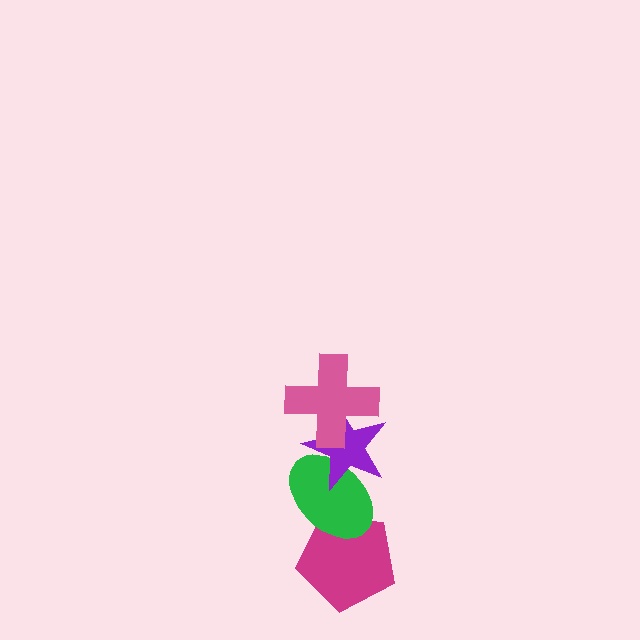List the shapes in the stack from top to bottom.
From top to bottom: the pink cross, the purple star, the green ellipse, the magenta pentagon.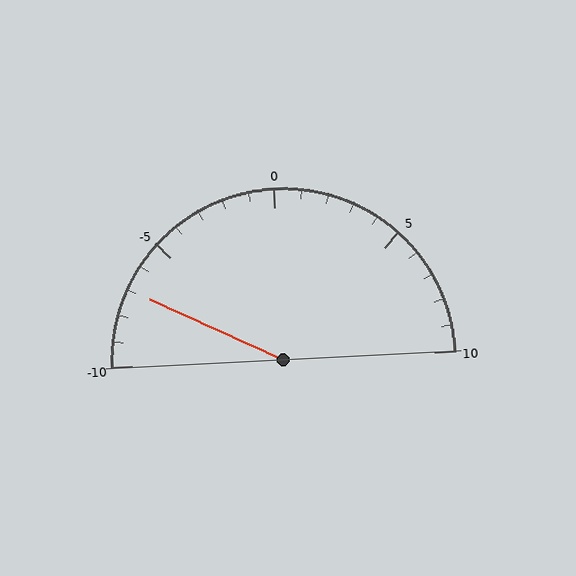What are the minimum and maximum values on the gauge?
The gauge ranges from -10 to 10.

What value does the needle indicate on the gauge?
The needle indicates approximately -7.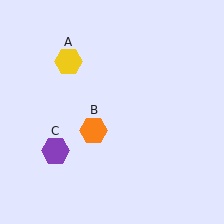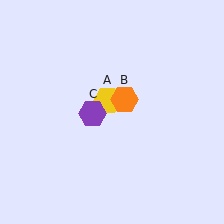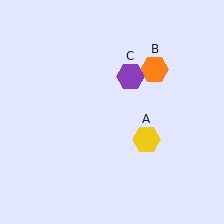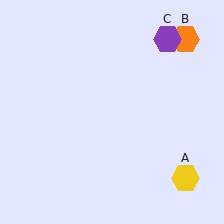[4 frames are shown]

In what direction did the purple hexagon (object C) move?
The purple hexagon (object C) moved up and to the right.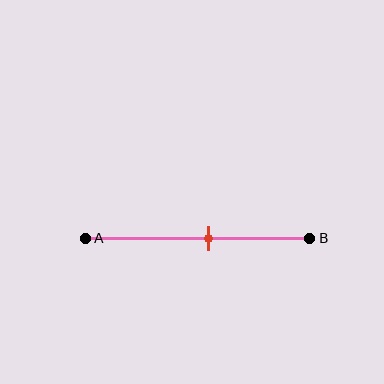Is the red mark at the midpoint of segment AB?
No, the mark is at about 55% from A, not at the 50% midpoint.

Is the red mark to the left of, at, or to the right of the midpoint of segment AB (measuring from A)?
The red mark is to the right of the midpoint of segment AB.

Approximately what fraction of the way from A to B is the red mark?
The red mark is approximately 55% of the way from A to B.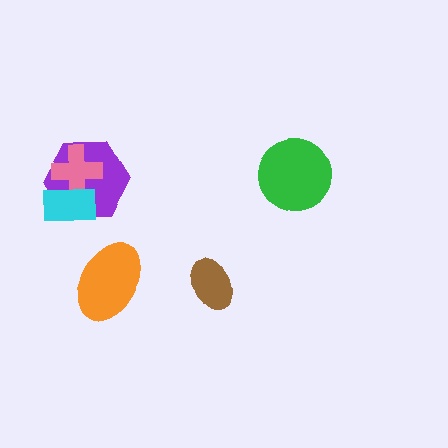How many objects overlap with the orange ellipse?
0 objects overlap with the orange ellipse.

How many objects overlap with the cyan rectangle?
2 objects overlap with the cyan rectangle.